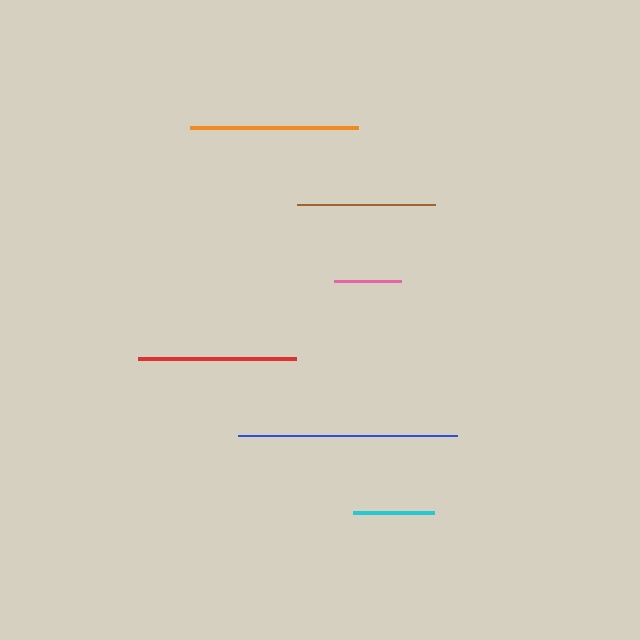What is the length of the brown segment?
The brown segment is approximately 139 pixels long.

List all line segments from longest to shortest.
From longest to shortest: blue, orange, red, brown, cyan, pink.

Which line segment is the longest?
The blue line is the longest at approximately 219 pixels.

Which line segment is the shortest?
The pink line is the shortest at approximately 67 pixels.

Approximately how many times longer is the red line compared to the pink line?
The red line is approximately 2.4 times the length of the pink line.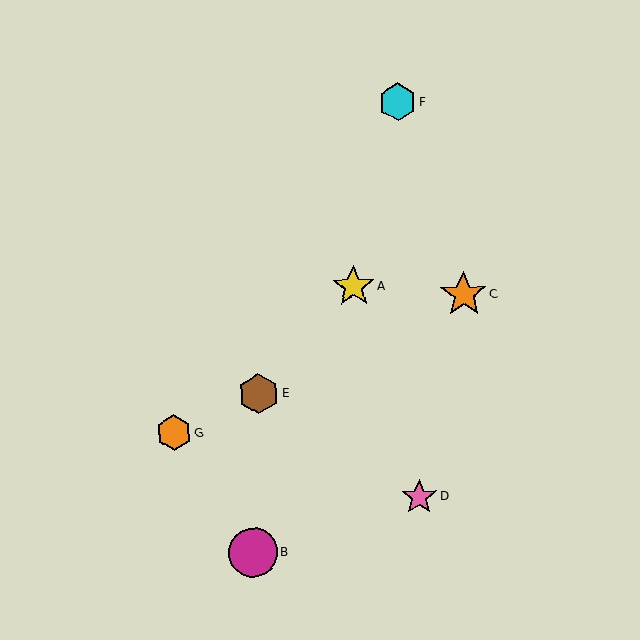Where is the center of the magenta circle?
The center of the magenta circle is at (253, 553).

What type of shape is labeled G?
Shape G is an orange hexagon.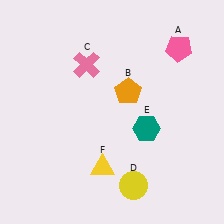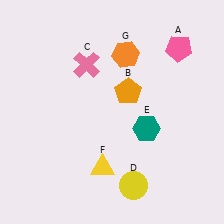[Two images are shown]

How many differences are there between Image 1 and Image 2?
There is 1 difference between the two images.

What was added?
An orange hexagon (G) was added in Image 2.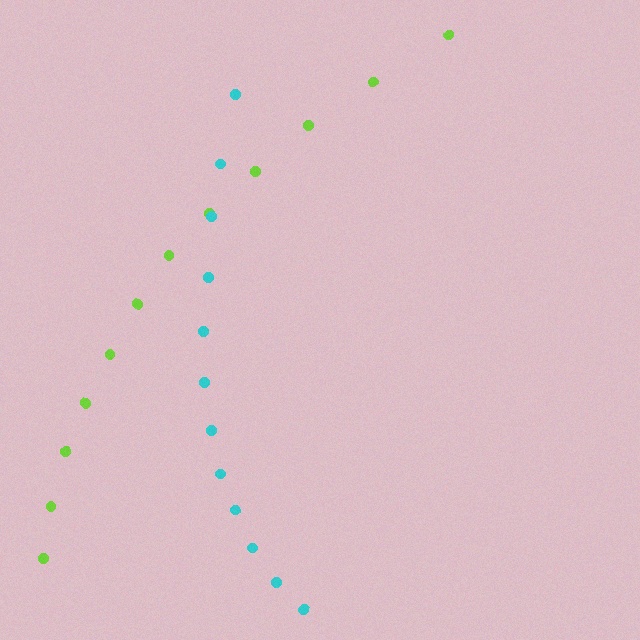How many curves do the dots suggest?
There are 2 distinct paths.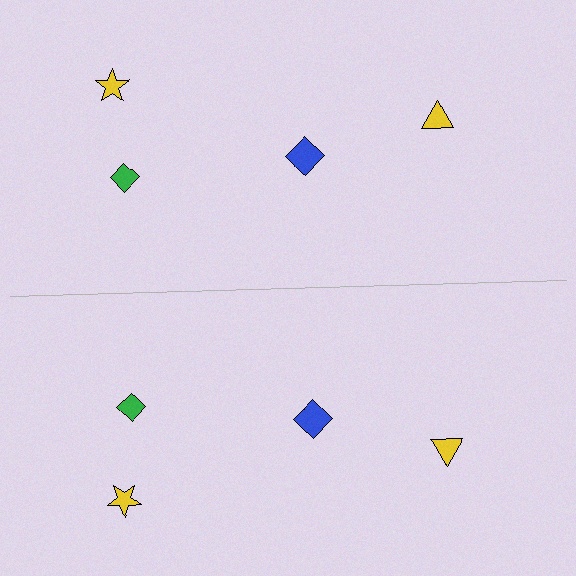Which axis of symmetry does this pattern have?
The pattern has a horizontal axis of symmetry running through the center of the image.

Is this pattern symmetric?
Yes, this pattern has bilateral (reflection) symmetry.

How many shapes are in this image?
There are 8 shapes in this image.